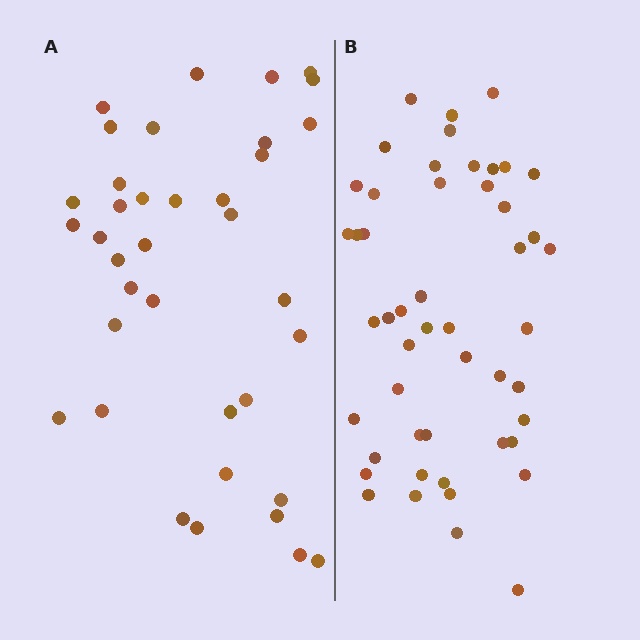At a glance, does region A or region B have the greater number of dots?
Region B (the right region) has more dots.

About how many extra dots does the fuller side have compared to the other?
Region B has roughly 12 or so more dots than region A.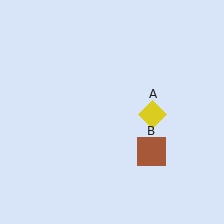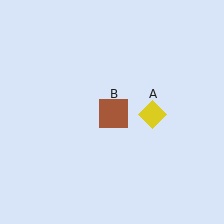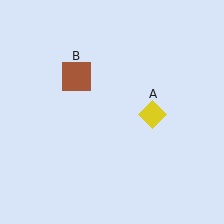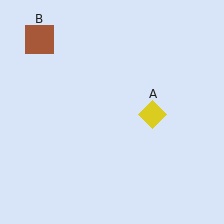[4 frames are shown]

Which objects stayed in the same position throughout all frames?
Yellow diamond (object A) remained stationary.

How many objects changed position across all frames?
1 object changed position: brown square (object B).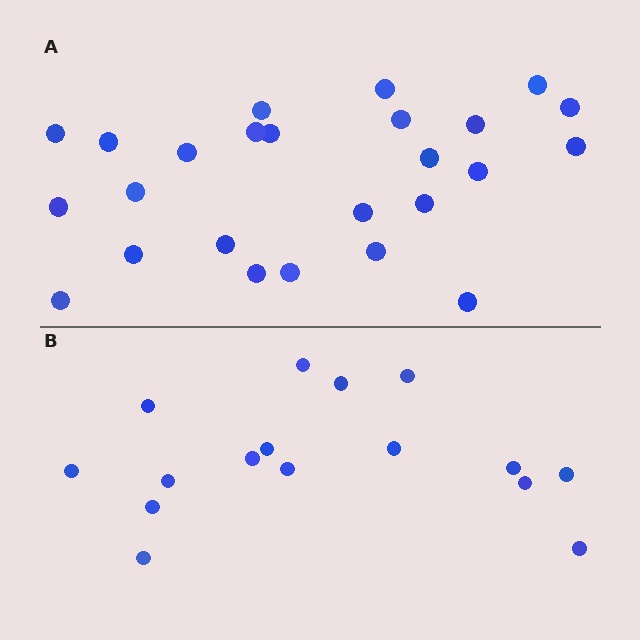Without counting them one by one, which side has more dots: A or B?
Region A (the top region) has more dots.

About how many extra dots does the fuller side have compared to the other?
Region A has roughly 8 or so more dots than region B.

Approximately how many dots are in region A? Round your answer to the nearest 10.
About 20 dots. (The exact count is 25, which rounds to 20.)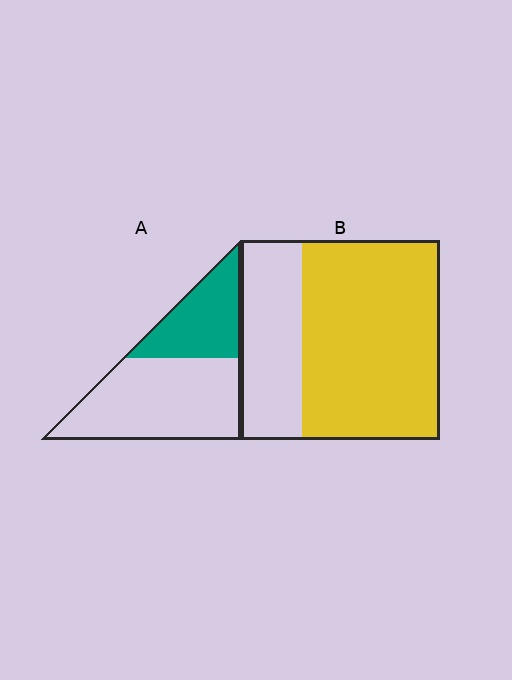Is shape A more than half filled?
No.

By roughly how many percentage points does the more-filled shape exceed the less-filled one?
By roughly 35 percentage points (B over A).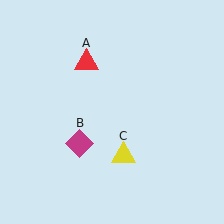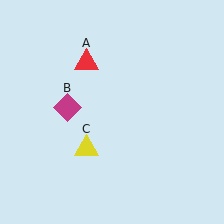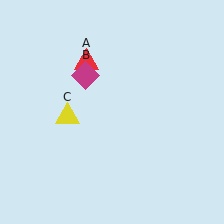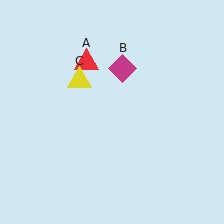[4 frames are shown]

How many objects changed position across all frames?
2 objects changed position: magenta diamond (object B), yellow triangle (object C).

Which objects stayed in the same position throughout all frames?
Red triangle (object A) remained stationary.